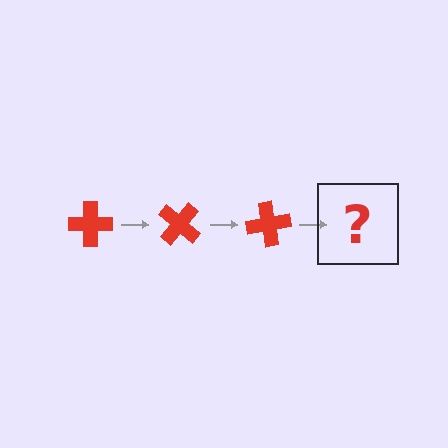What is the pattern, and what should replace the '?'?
The pattern is that the cross rotates 40 degrees each step. The '?' should be a red cross rotated 120 degrees.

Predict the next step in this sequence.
The next step is a red cross rotated 120 degrees.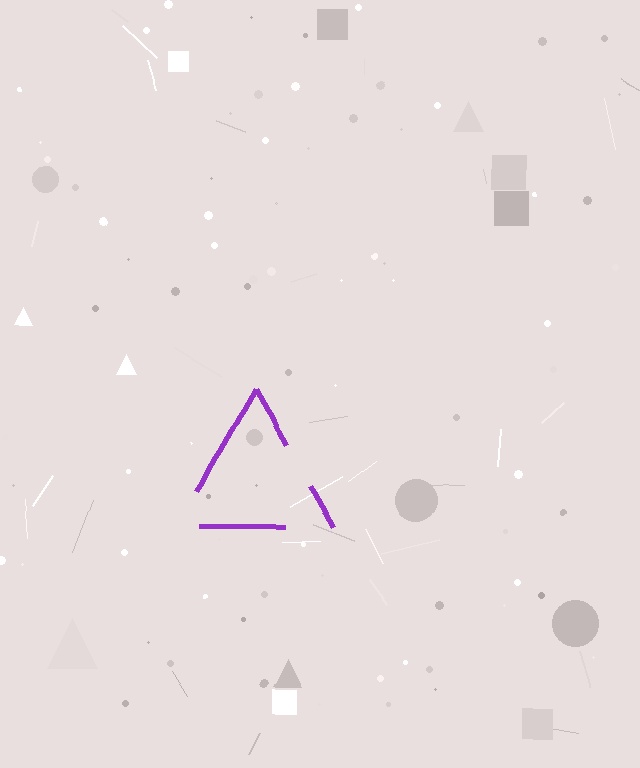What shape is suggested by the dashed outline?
The dashed outline suggests a triangle.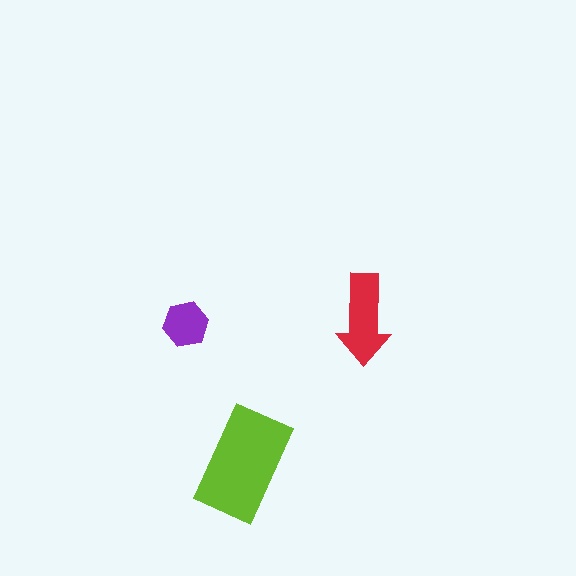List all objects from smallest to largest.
The purple hexagon, the red arrow, the lime rectangle.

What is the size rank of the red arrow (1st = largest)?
2nd.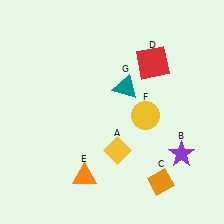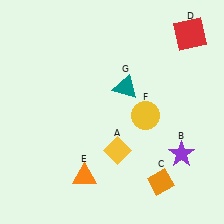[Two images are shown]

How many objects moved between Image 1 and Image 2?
1 object moved between the two images.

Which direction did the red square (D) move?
The red square (D) moved right.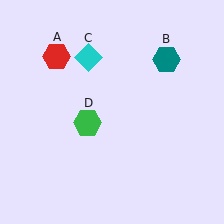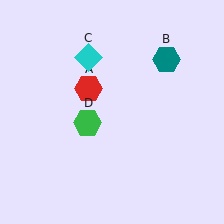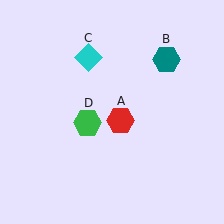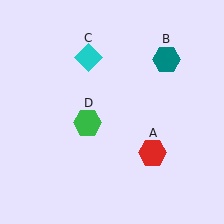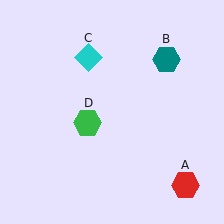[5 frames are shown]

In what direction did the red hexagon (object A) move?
The red hexagon (object A) moved down and to the right.